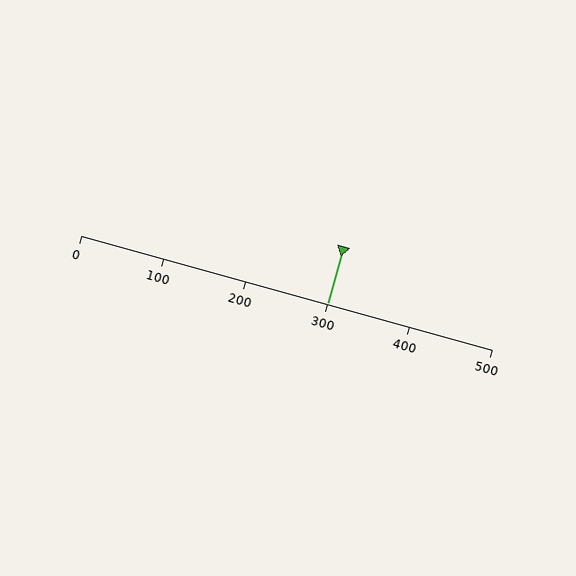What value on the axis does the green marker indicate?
The marker indicates approximately 300.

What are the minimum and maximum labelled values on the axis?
The axis runs from 0 to 500.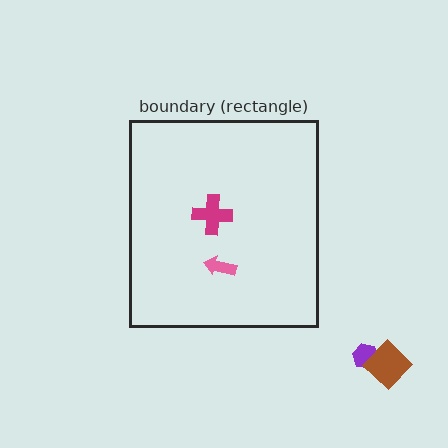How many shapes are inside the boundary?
2 inside, 2 outside.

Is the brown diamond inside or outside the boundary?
Outside.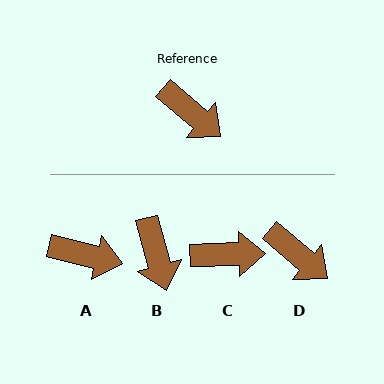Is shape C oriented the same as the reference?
No, it is off by about 42 degrees.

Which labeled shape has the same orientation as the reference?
D.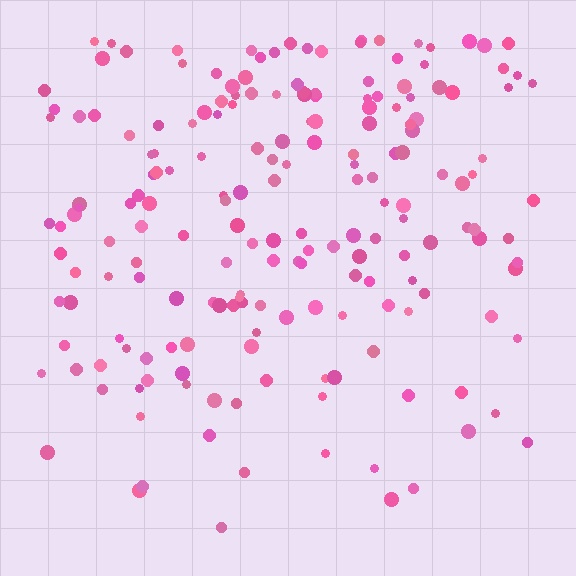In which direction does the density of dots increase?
From bottom to top, with the top side densest.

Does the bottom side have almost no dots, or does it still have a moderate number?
Still a moderate number, just noticeably fewer than the top.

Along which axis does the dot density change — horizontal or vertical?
Vertical.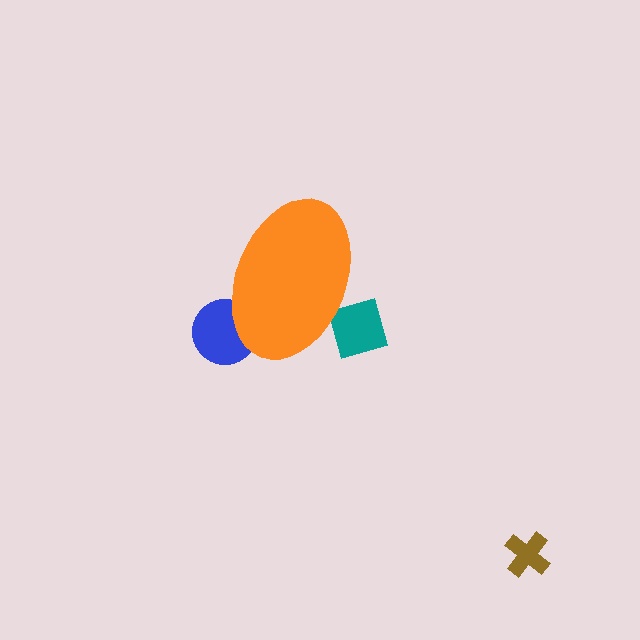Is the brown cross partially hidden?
No, the brown cross is fully visible.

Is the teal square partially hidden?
Yes, the teal square is partially hidden behind the orange ellipse.